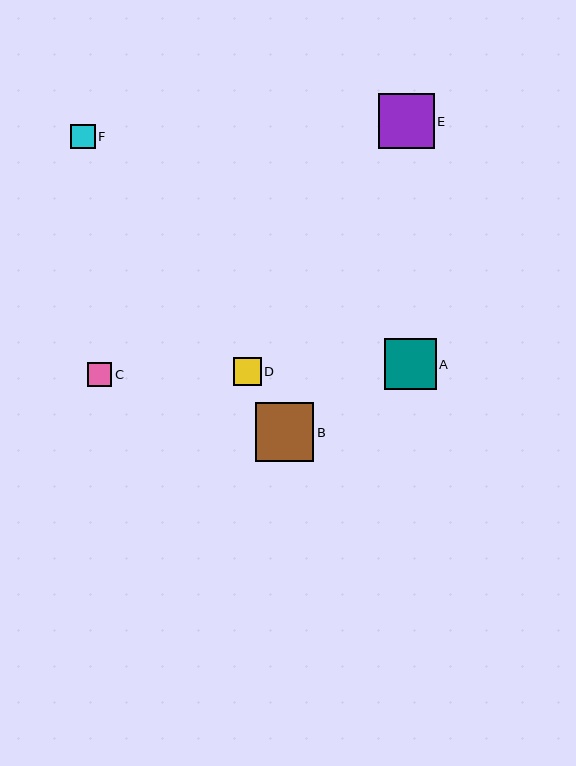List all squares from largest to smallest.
From largest to smallest: B, E, A, D, F, C.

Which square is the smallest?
Square C is the smallest with a size of approximately 24 pixels.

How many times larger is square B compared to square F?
Square B is approximately 2.4 times the size of square F.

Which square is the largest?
Square B is the largest with a size of approximately 59 pixels.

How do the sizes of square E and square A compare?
Square E and square A are approximately the same size.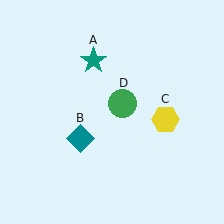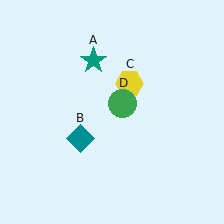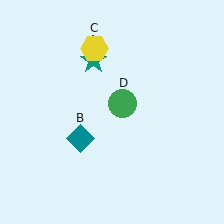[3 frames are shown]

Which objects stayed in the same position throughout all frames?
Teal star (object A) and teal diamond (object B) and green circle (object D) remained stationary.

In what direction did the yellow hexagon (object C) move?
The yellow hexagon (object C) moved up and to the left.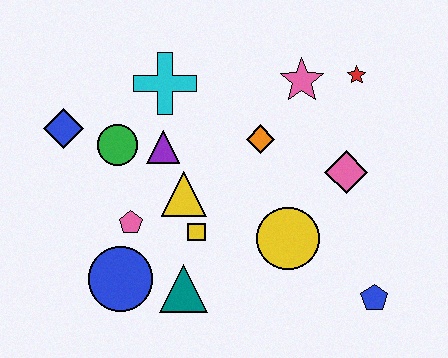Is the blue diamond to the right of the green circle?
No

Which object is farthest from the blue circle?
The red star is farthest from the blue circle.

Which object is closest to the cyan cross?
The purple triangle is closest to the cyan cross.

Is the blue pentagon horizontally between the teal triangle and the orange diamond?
No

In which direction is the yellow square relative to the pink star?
The yellow square is below the pink star.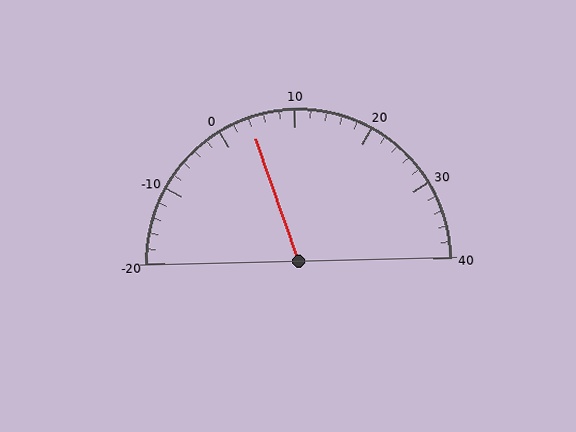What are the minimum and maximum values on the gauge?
The gauge ranges from -20 to 40.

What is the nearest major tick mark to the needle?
The nearest major tick mark is 0.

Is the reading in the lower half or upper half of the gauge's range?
The reading is in the lower half of the range (-20 to 40).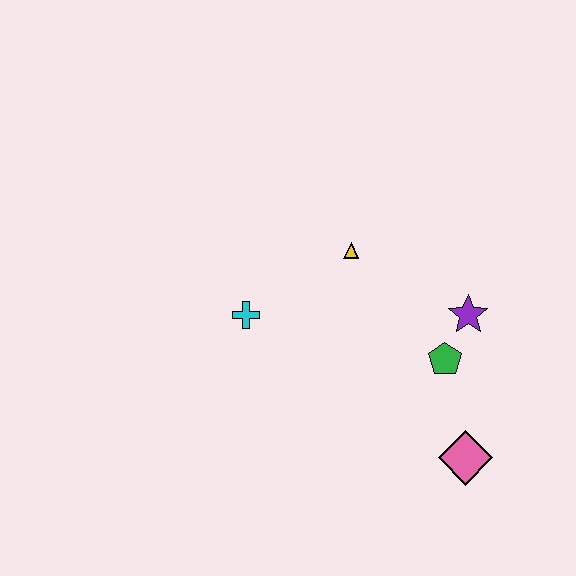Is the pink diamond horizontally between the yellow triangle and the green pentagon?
No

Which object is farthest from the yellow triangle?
The pink diamond is farthest from the yellow triangle.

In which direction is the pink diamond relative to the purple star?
The pink diamond is below the purple star.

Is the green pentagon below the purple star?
Yes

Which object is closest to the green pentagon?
The purple star is closest to the green pentagon.